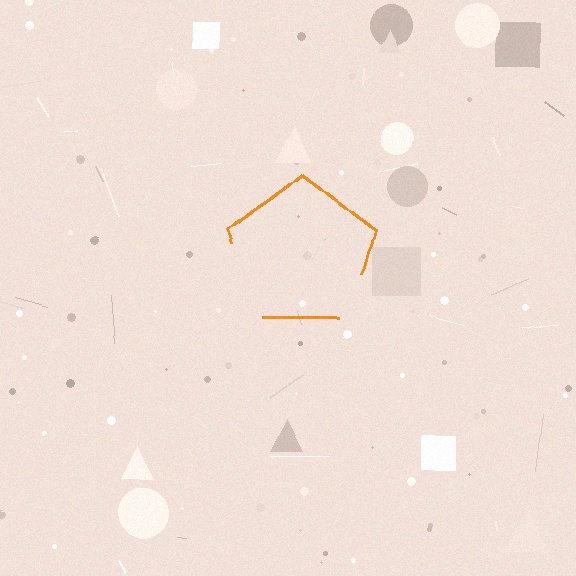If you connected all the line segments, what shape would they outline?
They would outline a pentagon.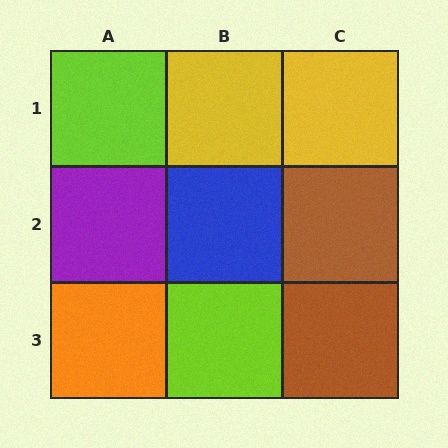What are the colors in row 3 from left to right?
Orange, lime, brown.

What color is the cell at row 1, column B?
Yellow.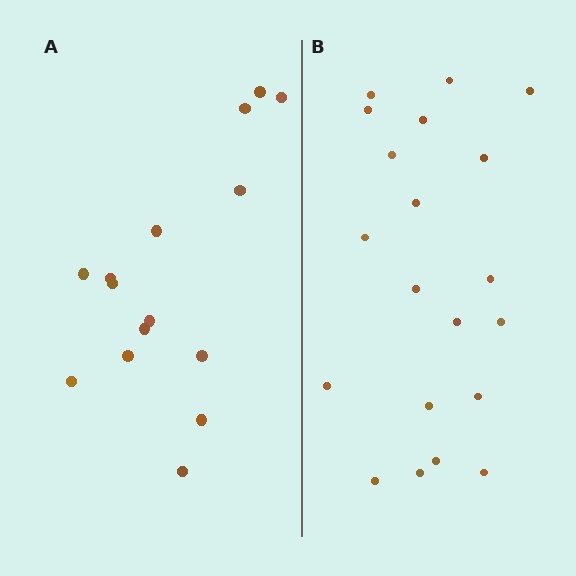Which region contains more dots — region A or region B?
Region B (the right region) has more dots.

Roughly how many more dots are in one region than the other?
Region B has about 5 more dots than region A.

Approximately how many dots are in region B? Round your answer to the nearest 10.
About 20 dots.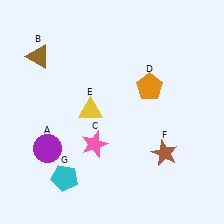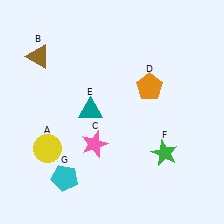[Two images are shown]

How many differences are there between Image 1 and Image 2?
There are 3 differences between the two images.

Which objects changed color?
A changed from purple to yellow. E changed from yellow to teal. F changed from brown to green.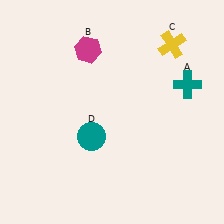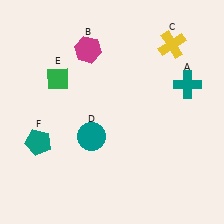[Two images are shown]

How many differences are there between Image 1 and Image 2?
There are 2 differences between the two images.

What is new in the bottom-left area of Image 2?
A teal pentagon (F) was added in the bottom-left area of Image 2.